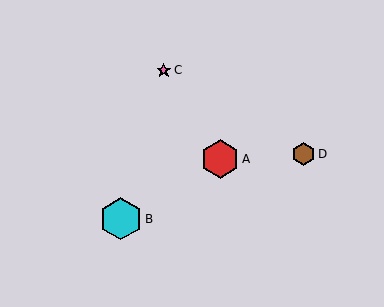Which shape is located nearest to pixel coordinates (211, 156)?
The red hexagon (labeled A) at (220, 159) is nearest to that location.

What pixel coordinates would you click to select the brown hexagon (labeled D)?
Click at (303, 154) to select the brown hexagon D.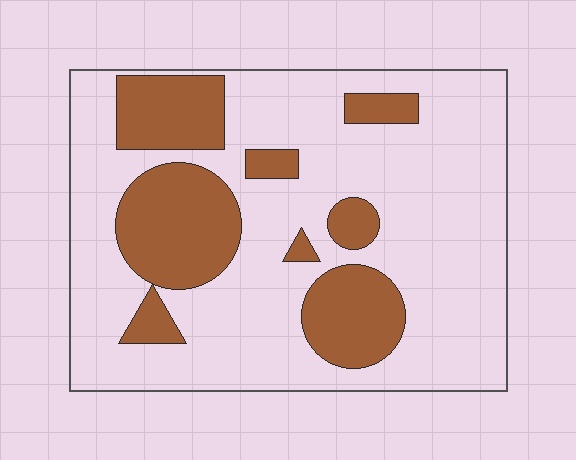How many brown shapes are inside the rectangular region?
8.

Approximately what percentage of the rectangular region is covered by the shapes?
Approximately 25%.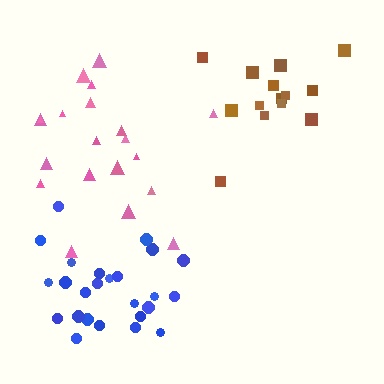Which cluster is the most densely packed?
Brown.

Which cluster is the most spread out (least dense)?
Pink.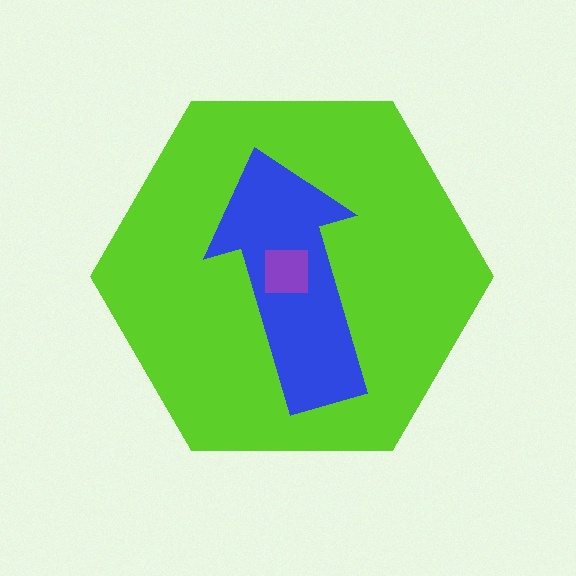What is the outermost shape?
The lime hexagon.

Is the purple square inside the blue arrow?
Yes.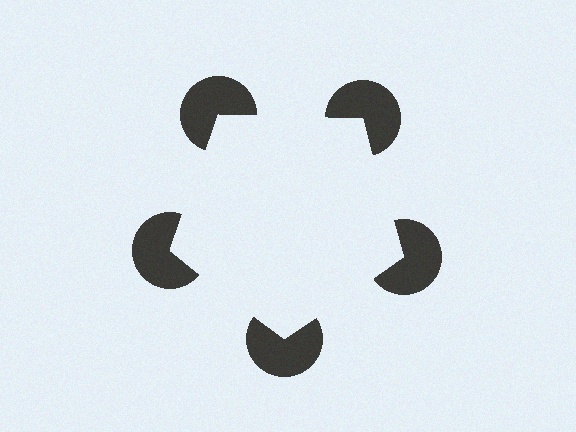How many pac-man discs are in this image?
There are 5 — one at each vertex of the illusory pentagon.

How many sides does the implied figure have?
5 sides.